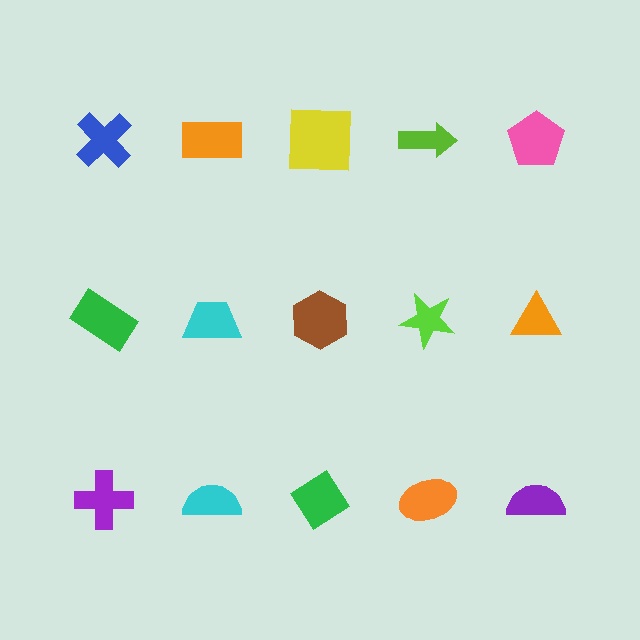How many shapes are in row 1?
5 shapes.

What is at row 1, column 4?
A lime arrow.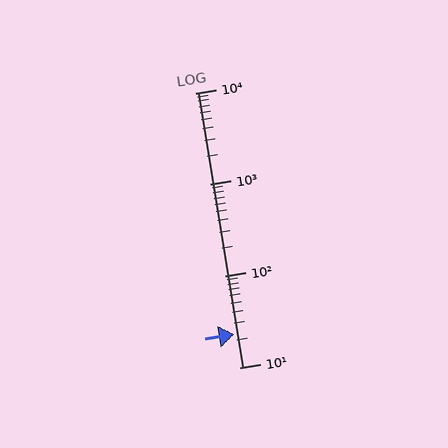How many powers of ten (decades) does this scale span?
The scale spans 3 decades, from 10 to 10000.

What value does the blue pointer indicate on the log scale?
The pointer indicates approximately 23.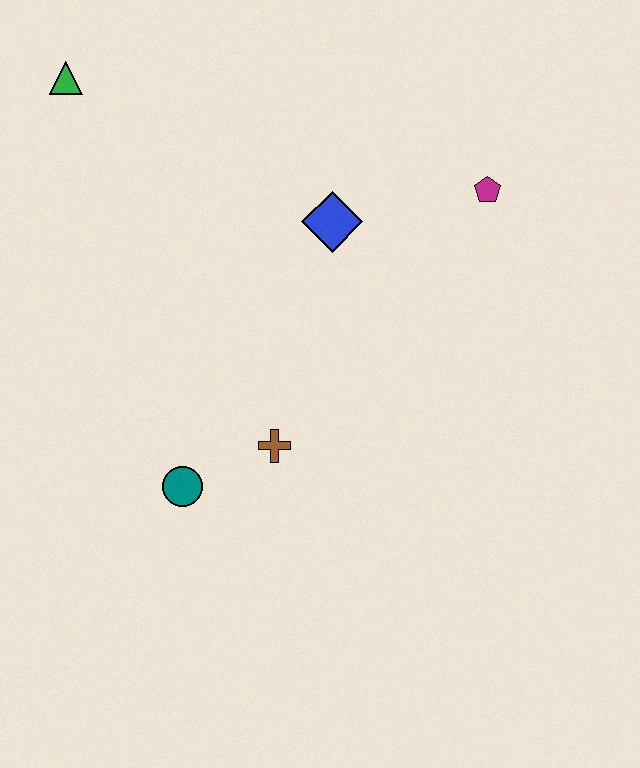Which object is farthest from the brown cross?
The green triangle is farthest from the brown cross.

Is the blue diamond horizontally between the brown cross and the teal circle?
No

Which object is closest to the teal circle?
The brown cross is closest to the teal circle.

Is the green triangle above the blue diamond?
Yes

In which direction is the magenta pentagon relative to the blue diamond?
The magenta pentagon is to the right of the blue diamond.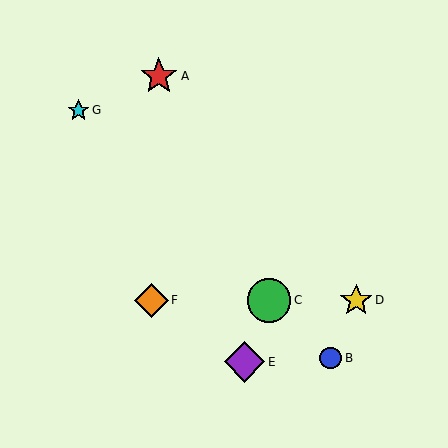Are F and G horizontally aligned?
No, F is at y≈300 and G is at y≈110.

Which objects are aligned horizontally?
Objects C, D, F are aligned horizontally.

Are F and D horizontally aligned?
Yes, both are at y≈300.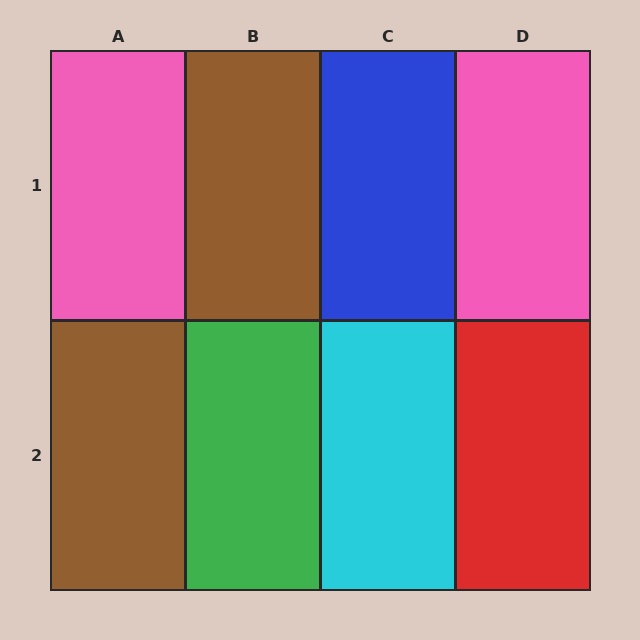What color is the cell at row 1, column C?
Blue.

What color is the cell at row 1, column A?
Pink.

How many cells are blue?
1 cell is blue.